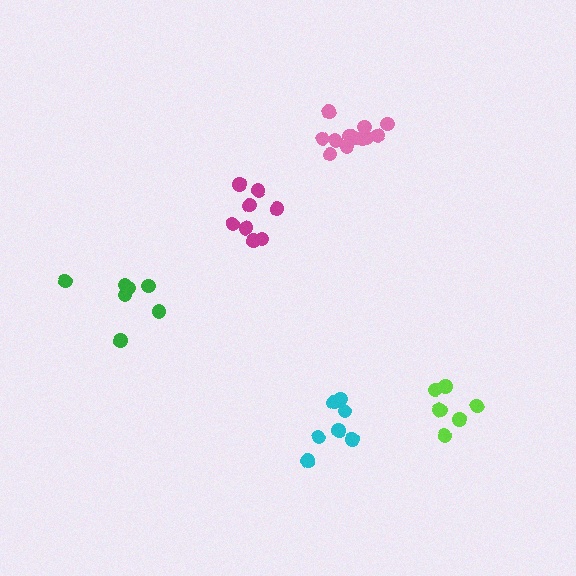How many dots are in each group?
Group 1: 7 dots, Group 2: 8 dots, Group 3: 7 dots, Group 4: 12 dots, Group 5: 7 dots (41 total).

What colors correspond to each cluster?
The clusters are colored: green, magenta, cyan, pink, lime.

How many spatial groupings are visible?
There are 5 spatial groupings.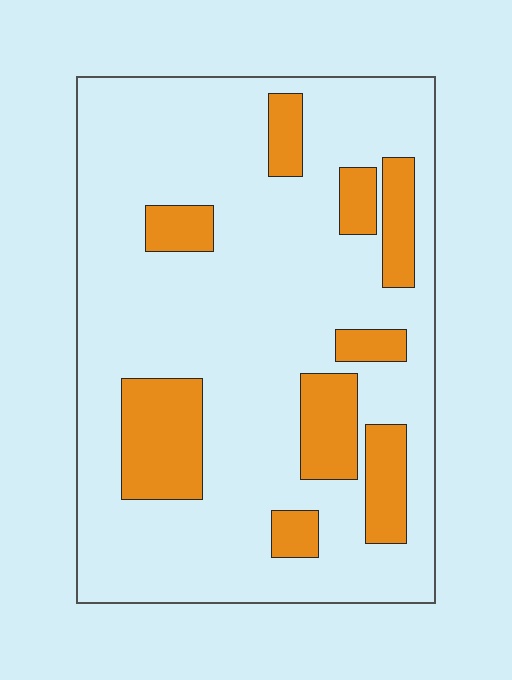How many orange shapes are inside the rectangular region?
9.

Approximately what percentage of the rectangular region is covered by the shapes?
Approximately 20%.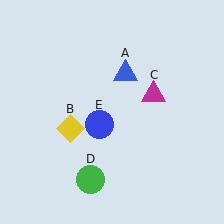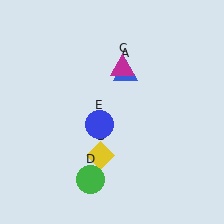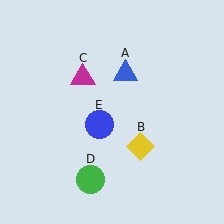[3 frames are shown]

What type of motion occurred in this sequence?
The yellow diamond (object B), magenta triangle (object C) rotated counterclockwise around the center of the scene.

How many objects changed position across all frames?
2 objects changed position: yellow diamond (object B), magenta triangle (object C).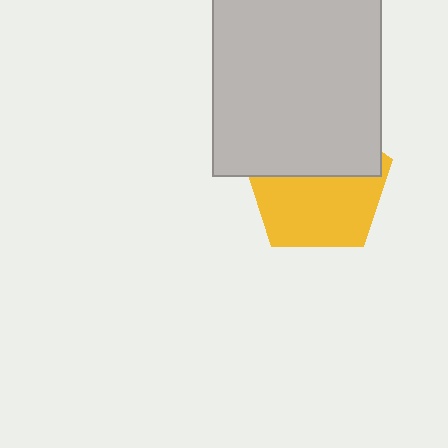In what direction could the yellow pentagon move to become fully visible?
The yellow pentagon could move down. That would shift it out from behind the light gray rectangle entirely.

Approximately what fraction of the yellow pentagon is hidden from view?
Roughly 44% of the yellow pentagon is hidden behind the light gray rectangle.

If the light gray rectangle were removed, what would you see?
You would see the complete yellow pentagon.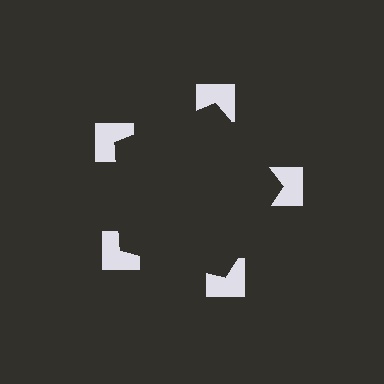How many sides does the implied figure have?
5 sides.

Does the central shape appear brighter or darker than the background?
It typically appears slightly darker than the background, even though no actual brightness change is drawn.